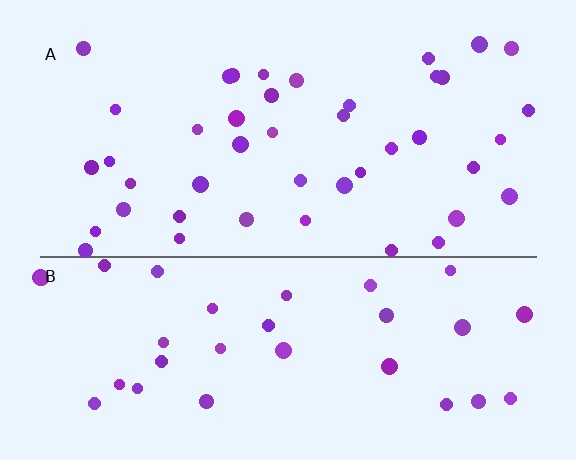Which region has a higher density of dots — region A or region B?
A (the top).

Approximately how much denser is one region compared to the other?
Approximately 1.3× — region A over region B.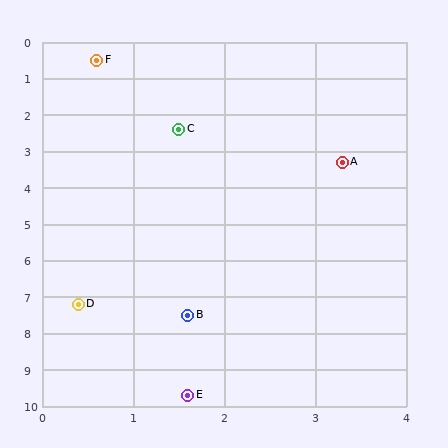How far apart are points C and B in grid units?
Points C and B are about 5.1 grid units apart.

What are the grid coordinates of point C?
Point C is at approximately (1.5, 2.4).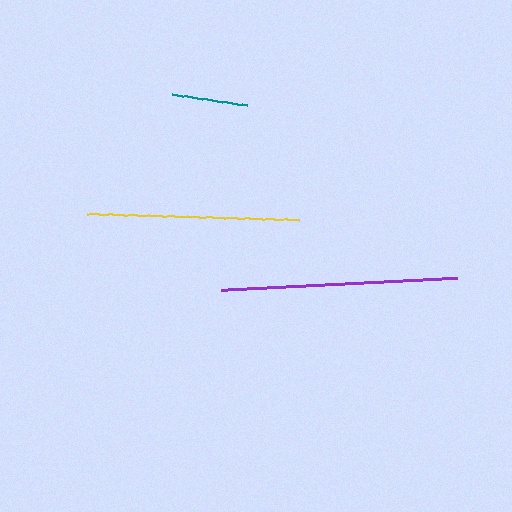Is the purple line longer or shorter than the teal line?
The purple line is longer than the teal line.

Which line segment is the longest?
The purple line is the longest at approximately 237 pixels.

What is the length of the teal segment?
The teal segment is approximately 76 pixels long.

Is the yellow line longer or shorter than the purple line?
The purple line is longer than the yellow line.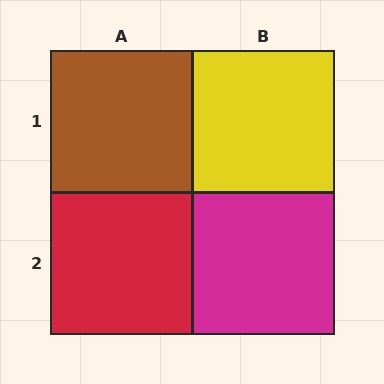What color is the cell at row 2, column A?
Red.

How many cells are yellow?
1 cell is yellow.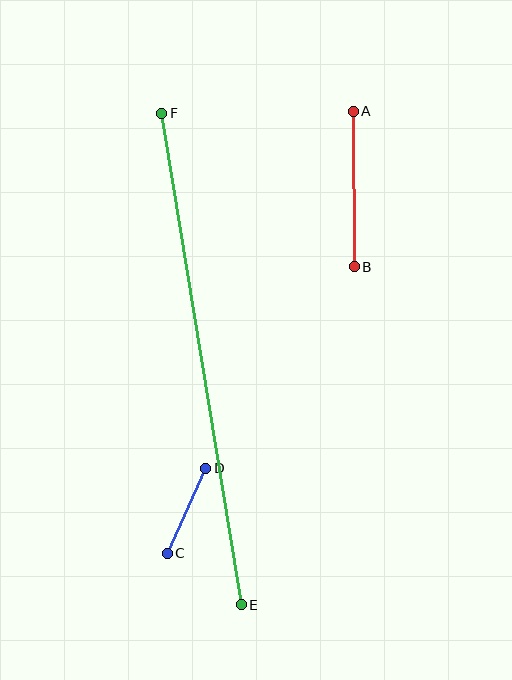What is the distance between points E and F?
The distance is approximately 498 pixels.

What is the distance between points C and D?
The distance is approximately 93 pixels.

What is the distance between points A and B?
The distance is approximately 156 pixels.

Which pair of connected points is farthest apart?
Points E and F are farthest apart.